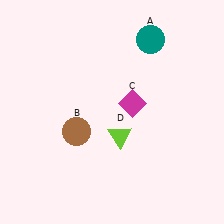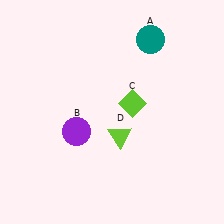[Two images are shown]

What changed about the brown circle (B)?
In Image 1, B is brown. In Image 2, it changed to purple.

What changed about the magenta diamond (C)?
In Image 1, C is magenta. In Image 2, it changed to lime.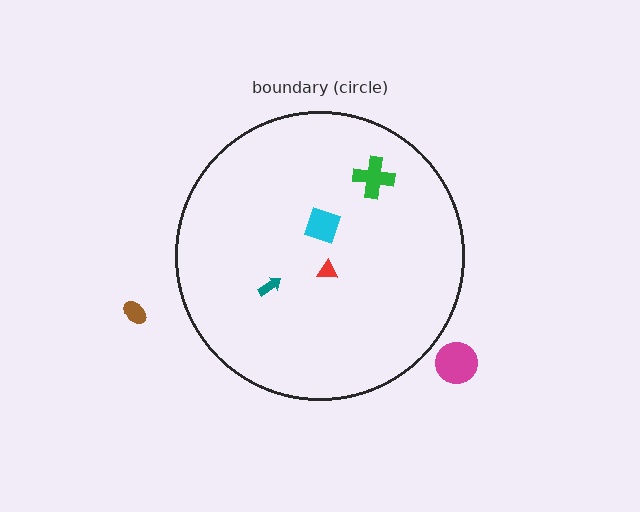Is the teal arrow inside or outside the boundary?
Inside.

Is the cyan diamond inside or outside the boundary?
Inside.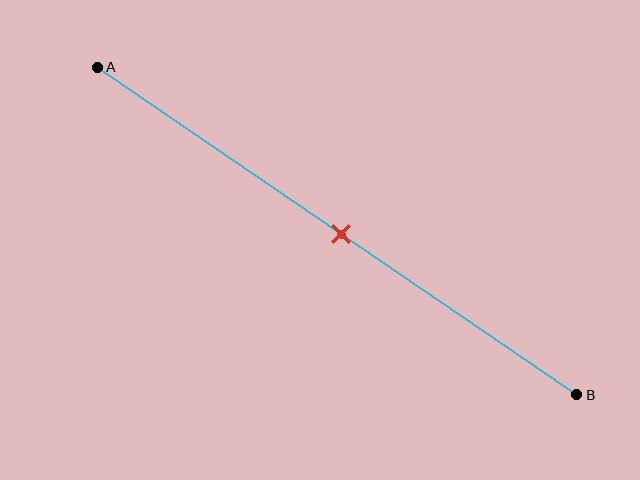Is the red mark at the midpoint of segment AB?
Yes, the mark is approximately at the midpoint.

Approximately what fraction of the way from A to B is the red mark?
The red mark is approximately 50% of the way from A to B.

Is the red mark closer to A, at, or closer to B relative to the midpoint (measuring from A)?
The red mark is approximately at the midpoint of segment AB.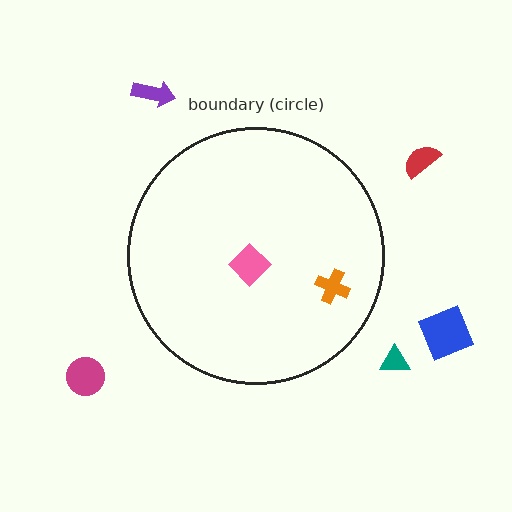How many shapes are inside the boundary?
2 inside, 5 outside.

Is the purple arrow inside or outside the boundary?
Outside.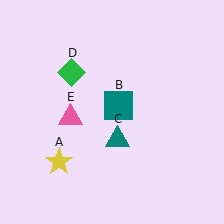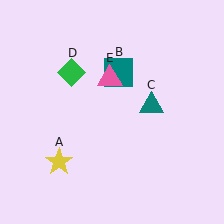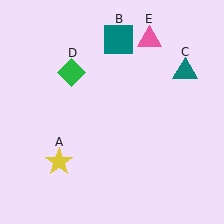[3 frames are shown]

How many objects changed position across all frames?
3 objects changed position: teal square (object B), teal triangle (object C), pink triangle (object E).